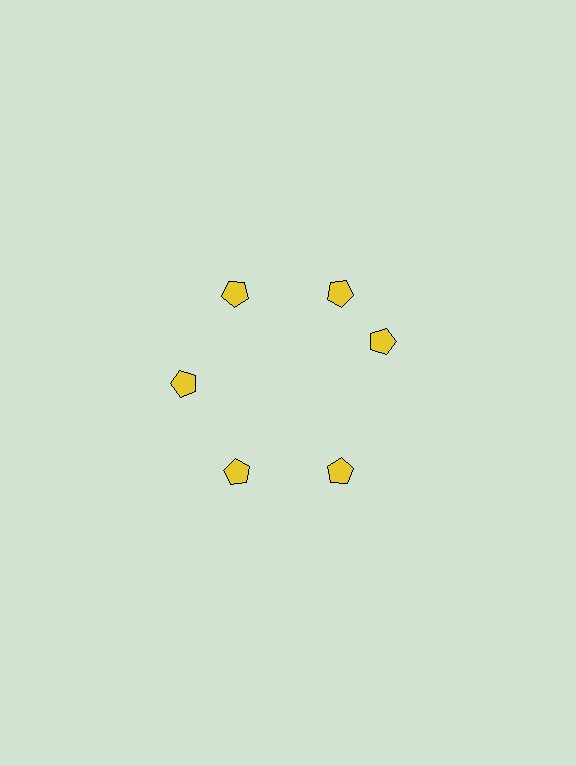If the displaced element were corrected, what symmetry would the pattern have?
It would have 6-fold rotational symmetry — the pattern would map onto itself every 60 degrees.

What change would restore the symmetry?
The symmetry would be restored by rotating it back into even spacing with its neighbors so that all 6 pentagons sit at equal angles and equal distance from the center.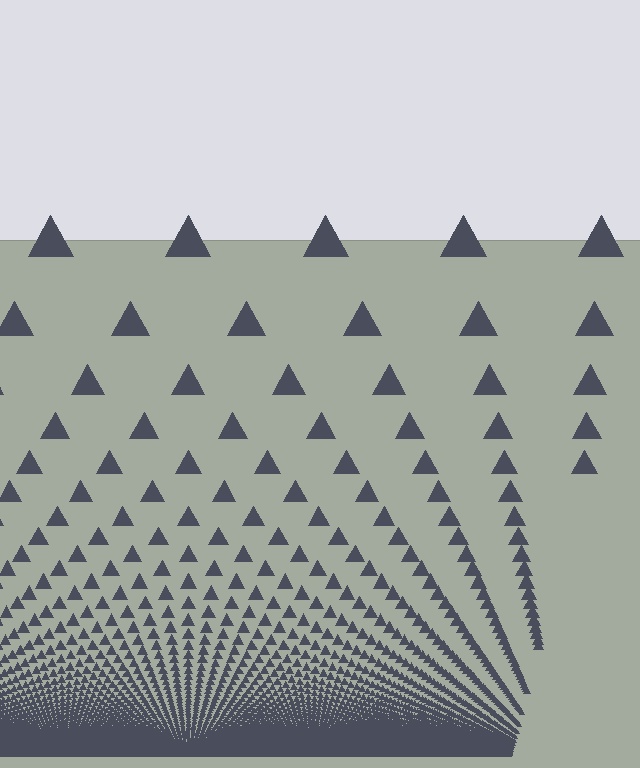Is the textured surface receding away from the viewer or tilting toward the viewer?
The surface appears to tilt toward the viewer. Texture elements get larger and sparser toward the top.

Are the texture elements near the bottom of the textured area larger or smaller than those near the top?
Smaller. The gradient is inverted — elements near the bottom are smaller and denser.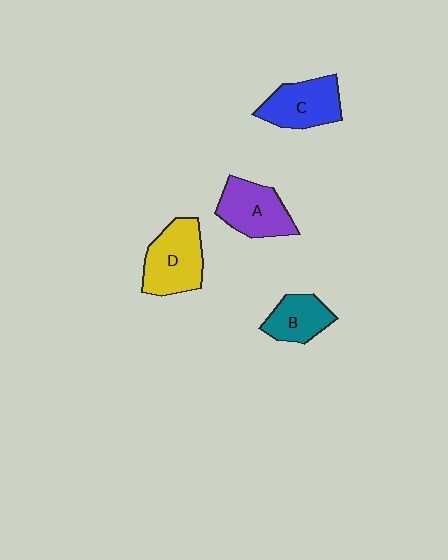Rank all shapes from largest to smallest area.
From largest to smallest: D (yellow), A (purple), C (blue), B (teal).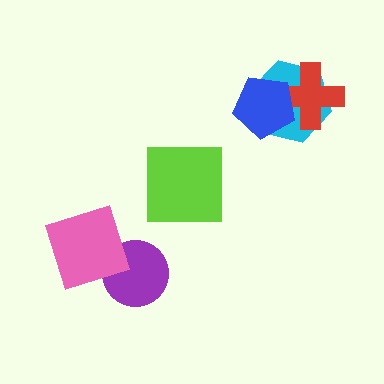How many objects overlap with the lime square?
0 objects overlap with the lime square.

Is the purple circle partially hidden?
Yes, it is partially covered by another shape.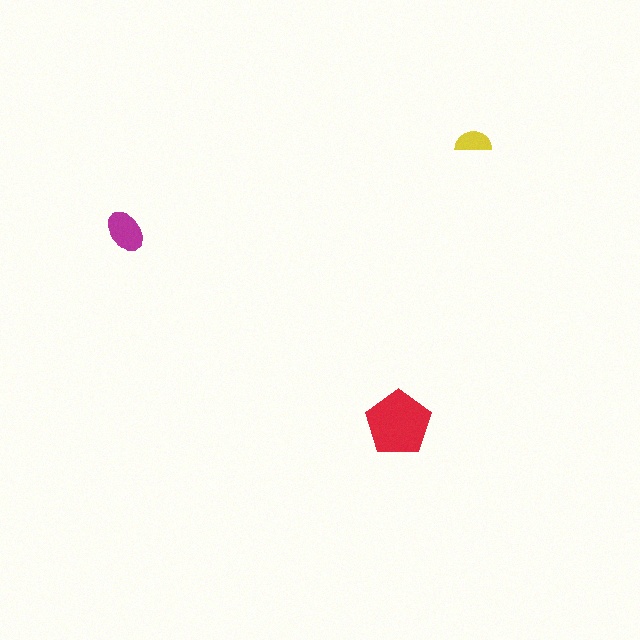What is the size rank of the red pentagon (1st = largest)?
1st.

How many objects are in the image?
There are 3 objects in the image.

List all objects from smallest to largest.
The yellow semicircle, the magenta ellipse, the red pentagon.